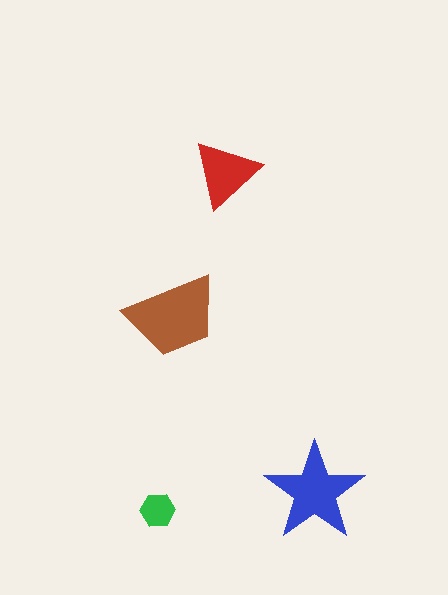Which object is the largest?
The brown trapezoid.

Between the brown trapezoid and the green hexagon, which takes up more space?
The brown trapezoid.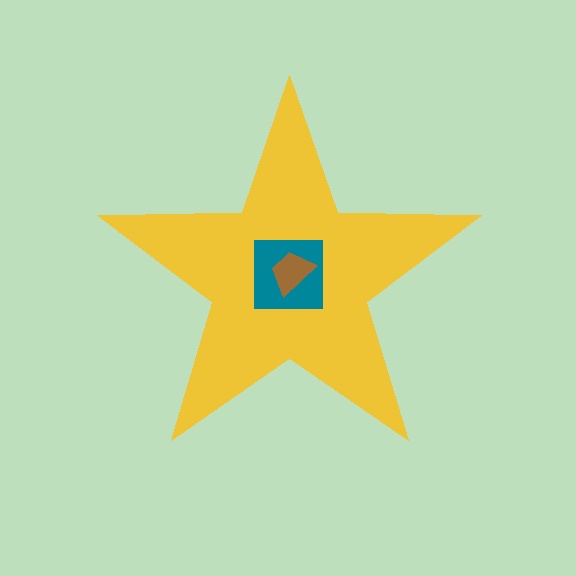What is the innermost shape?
The brown trapezoid.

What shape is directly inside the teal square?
The brown trapezoid.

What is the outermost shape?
The yellow star.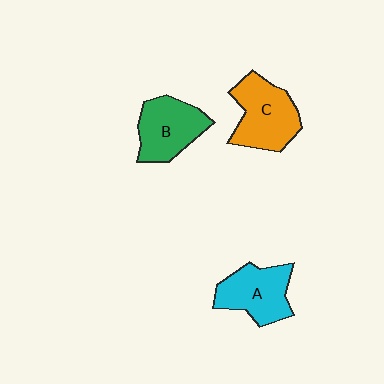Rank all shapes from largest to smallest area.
From largest to smallest: C (orange), B (green), A (cyan).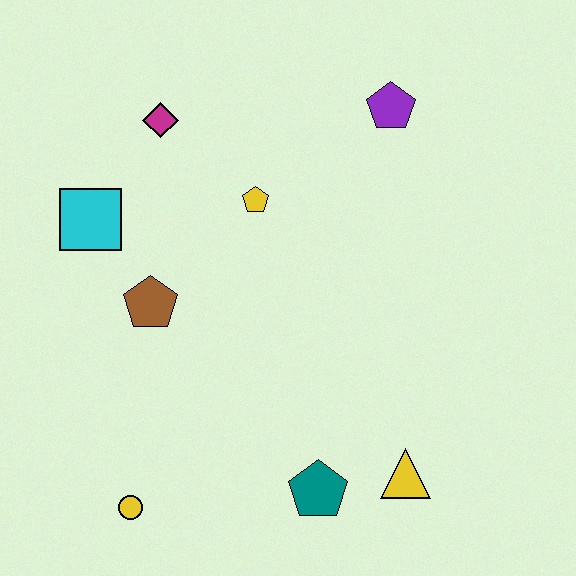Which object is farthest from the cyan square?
The yellow triangle is farthest from the cyan square.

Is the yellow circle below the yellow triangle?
Yes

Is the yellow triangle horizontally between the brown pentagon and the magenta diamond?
No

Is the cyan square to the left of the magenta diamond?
Yes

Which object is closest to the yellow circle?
The teal pentagon is closest to the yellow circle.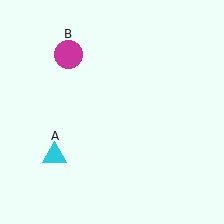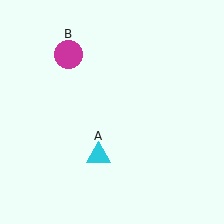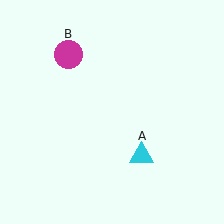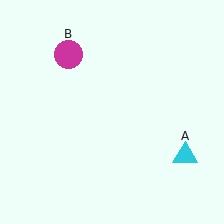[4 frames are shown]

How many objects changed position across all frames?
1 object changed position: cyan triangle (object A).